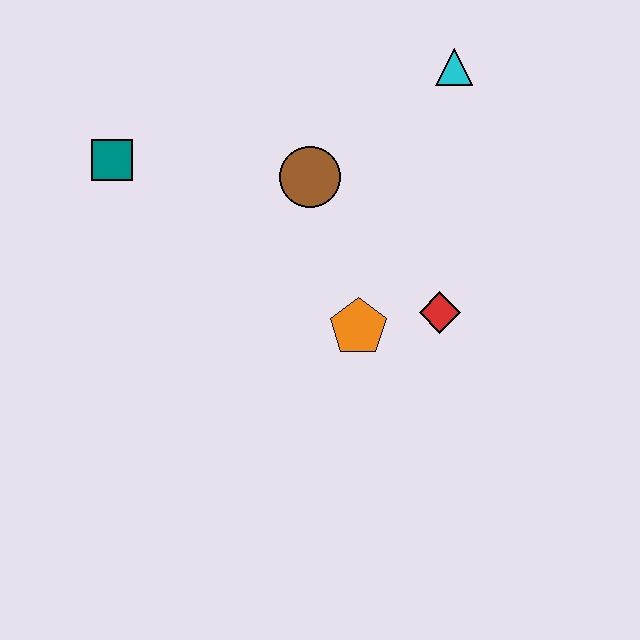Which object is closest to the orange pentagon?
The red diamond is closest to the orange pentagon.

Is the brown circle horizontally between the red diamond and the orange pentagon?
No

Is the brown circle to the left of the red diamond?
Yes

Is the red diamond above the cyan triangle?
No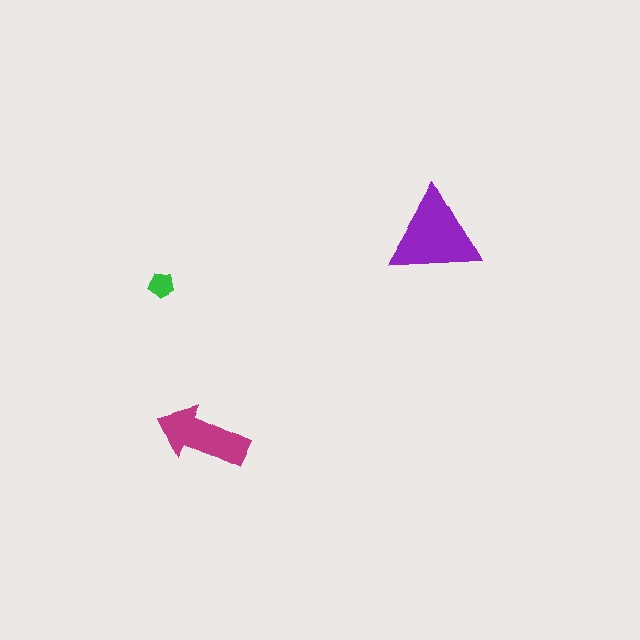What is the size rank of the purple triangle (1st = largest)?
1st.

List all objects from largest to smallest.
The purple triangle, the magenta arrow, the green pentagon.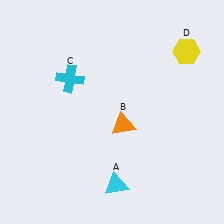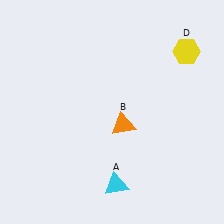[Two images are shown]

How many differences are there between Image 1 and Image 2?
There is 1 difference between the two images.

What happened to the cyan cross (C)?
The cyan cross (C) was removed in Image 2. It was in the top-left area of Image 1.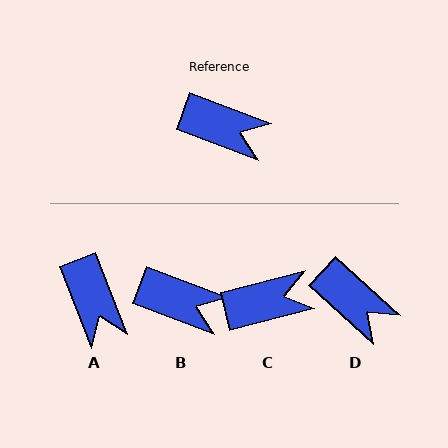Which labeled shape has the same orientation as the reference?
B.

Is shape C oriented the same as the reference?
No, it is off by about 35 degrees.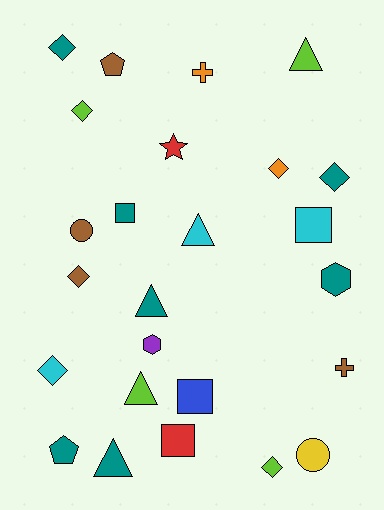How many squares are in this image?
There are 4 squares.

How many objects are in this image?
There are 25 objects.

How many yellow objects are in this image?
There is 1 yellow object.